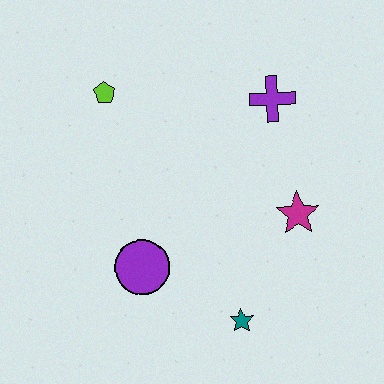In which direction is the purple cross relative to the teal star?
The purple cross is above the teal star.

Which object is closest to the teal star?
The purple circle is closest to the teal star.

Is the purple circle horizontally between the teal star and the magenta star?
No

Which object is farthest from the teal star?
The lime pentagon is farthest from the teal star.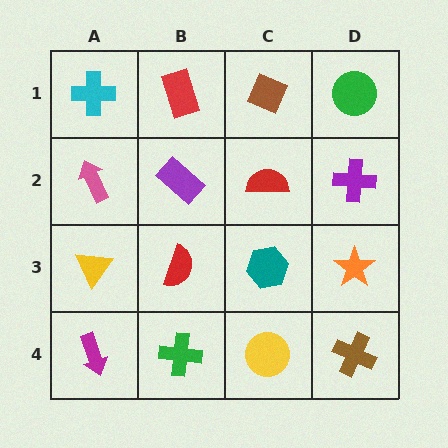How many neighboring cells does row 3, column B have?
4.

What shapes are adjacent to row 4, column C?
A teal hexagon (row 3, column C), a green cross (row 4, column B), a brown cross (row 4, column D).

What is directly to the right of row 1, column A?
A red rectangle.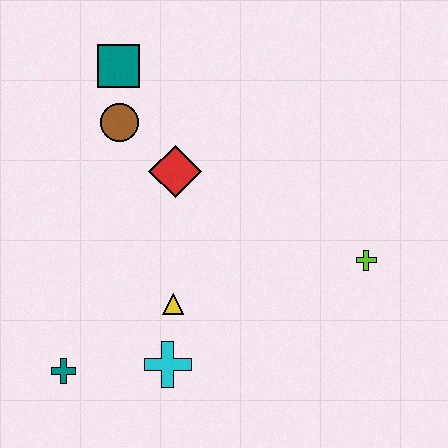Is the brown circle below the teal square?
Yes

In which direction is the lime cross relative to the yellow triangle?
The lime cross is to the right of the yellow triangle.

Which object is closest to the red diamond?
The brown circle is closest to the red diamond.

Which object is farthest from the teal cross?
The lime cross is farthest from the teal cross.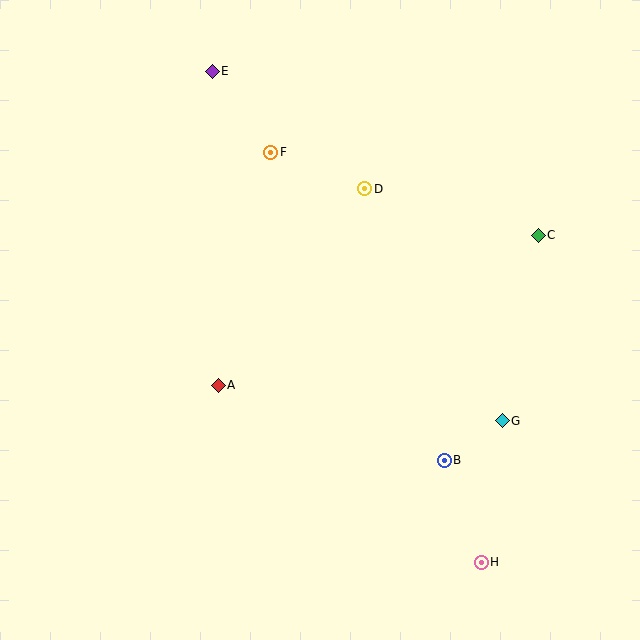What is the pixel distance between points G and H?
The distance between G and H is 143 pixels.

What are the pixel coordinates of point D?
Point D is at (365, 189).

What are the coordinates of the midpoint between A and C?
The midpoint between A and C is at (378, 310).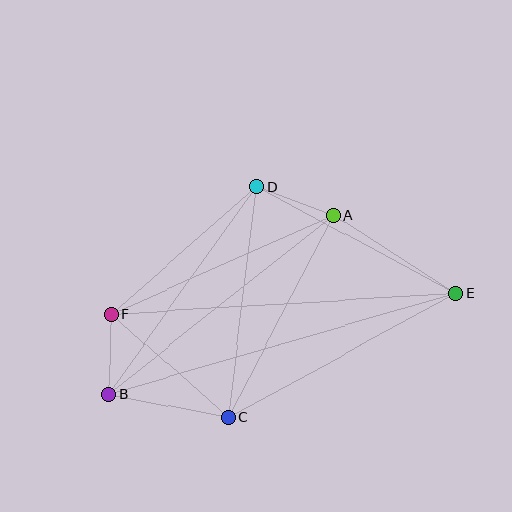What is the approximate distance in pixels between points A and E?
The distance between A and E is approximately 145 pixels.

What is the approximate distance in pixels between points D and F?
The distance between D and F is approximately 193 pixels.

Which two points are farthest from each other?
Points B and E are farthest from each other.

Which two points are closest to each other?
Points B and F are closest to each other.